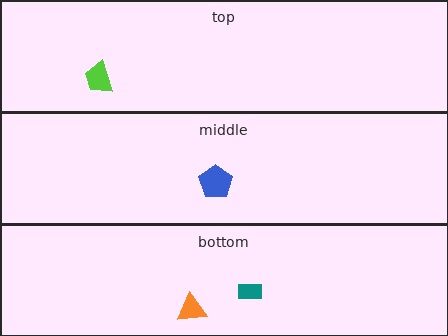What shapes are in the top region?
The lime trapezoid.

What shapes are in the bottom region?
The teal rectangle, the orange triangle.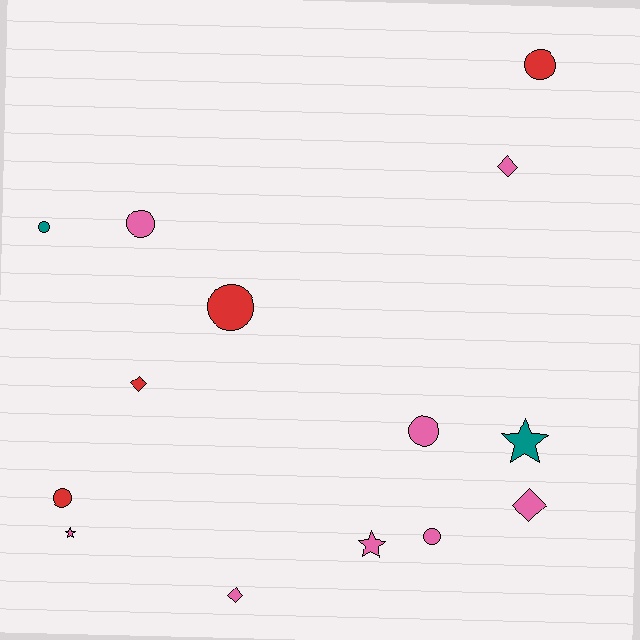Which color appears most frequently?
Pink, with 8 objects.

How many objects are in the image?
There are 14 objects.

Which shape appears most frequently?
Circle, with 7 objects.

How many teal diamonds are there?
There are no teal diamonds.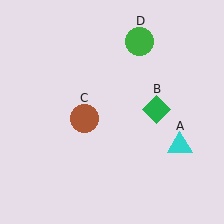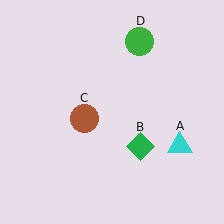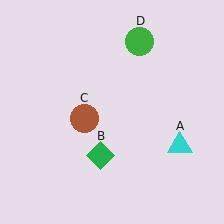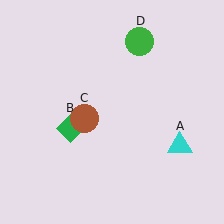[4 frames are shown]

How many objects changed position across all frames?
1 object changed position: green diamond (object B).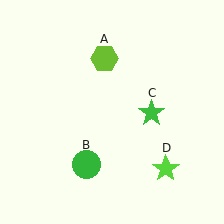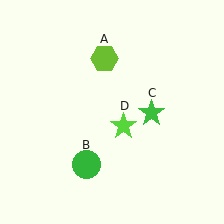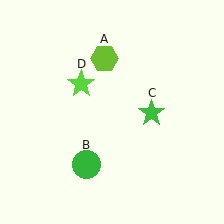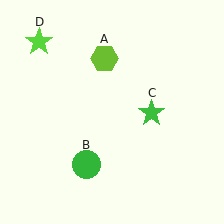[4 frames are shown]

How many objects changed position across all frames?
1 object changed position: lime star (object D).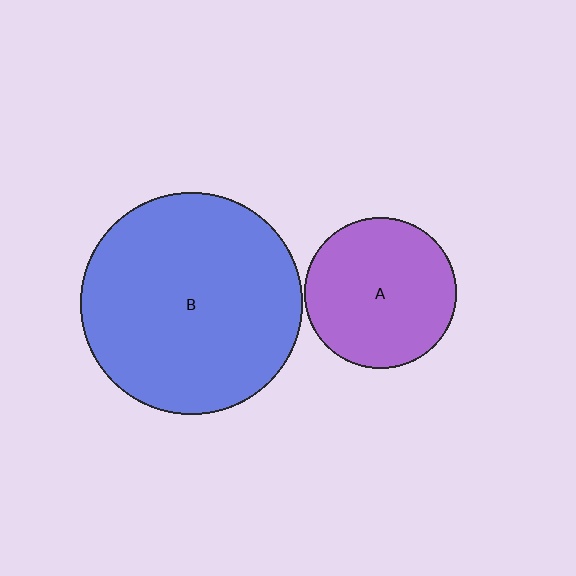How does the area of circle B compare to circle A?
Approximately 2.1 times.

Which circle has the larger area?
Circle B (blue).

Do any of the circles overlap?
No, none of the circles overlap.